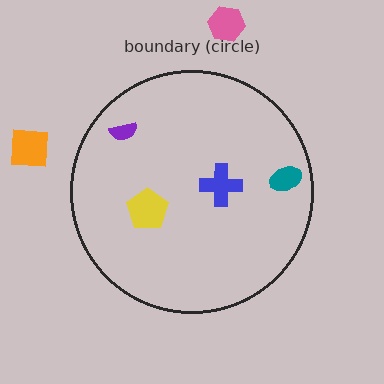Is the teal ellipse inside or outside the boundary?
Inside.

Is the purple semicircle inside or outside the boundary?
Inside.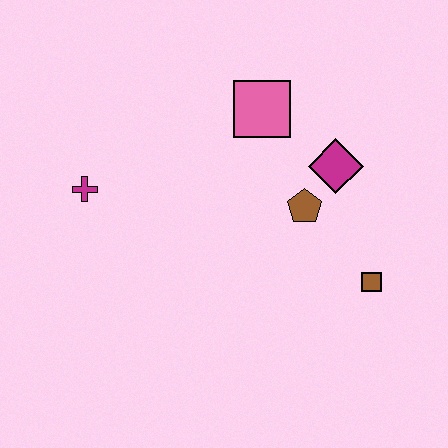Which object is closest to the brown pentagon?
The magenta diamond is closest to the brown pentagon.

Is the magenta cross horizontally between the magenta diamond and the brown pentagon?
No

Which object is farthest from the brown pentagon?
The magenta cross is farthest from the brown pentagon.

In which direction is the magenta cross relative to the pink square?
The magenta cross is to the left of the pink square.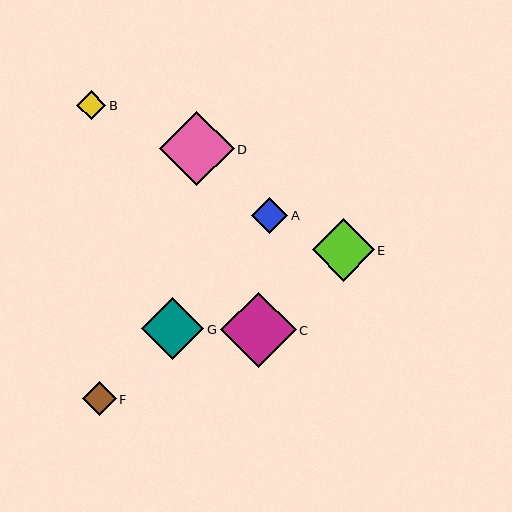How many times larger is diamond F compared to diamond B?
Diamond F is approximately 1.2 times the size of diamond B.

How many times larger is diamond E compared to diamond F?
Diamond E is approximately 1.8 times the size of diamond F.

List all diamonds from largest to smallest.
From largest to smallest: C, D, E, G, A, F, B.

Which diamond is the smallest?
Diamond B is the smallest with a size of approximately 29 pixels.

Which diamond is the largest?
Diamond C is the largest with a size of approximately 75 pixels.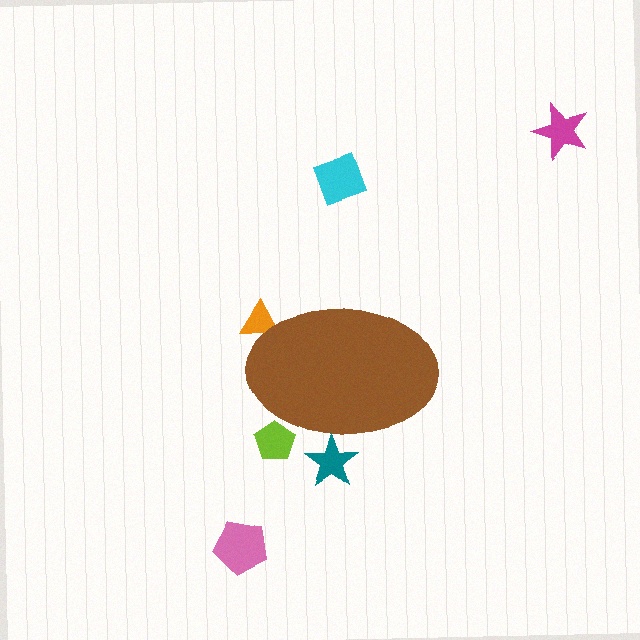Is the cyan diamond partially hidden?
No, the cyan diamond is fully visible.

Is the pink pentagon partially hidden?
No, the pink pentagon is fully visible.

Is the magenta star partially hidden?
No, the magenta star is fully visible.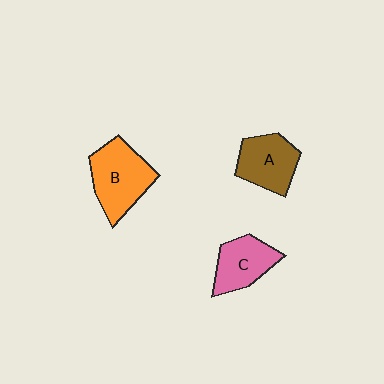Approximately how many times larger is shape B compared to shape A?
Approximately 1.3 times.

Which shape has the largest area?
Shape B (orange).